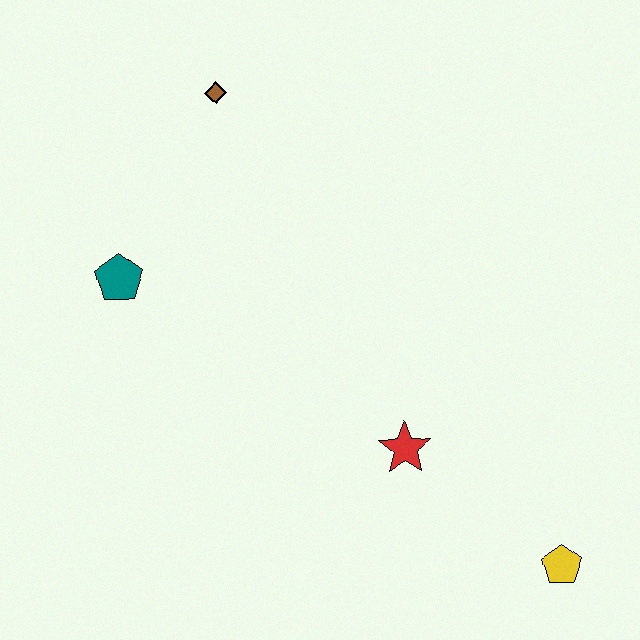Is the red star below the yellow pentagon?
No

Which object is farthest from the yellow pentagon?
The brown diamond is farthest from the yellow pentagon.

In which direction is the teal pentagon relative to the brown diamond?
The teal pentagon is below the brown diamond.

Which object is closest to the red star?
The yellow pentagon is closest to the red star.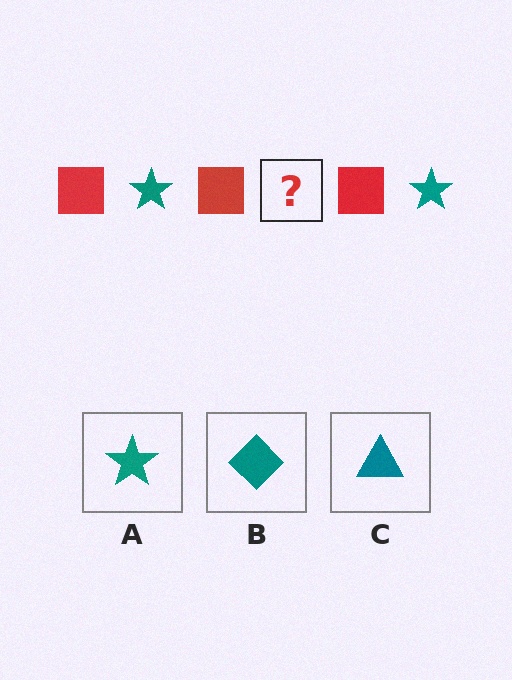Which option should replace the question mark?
Option A.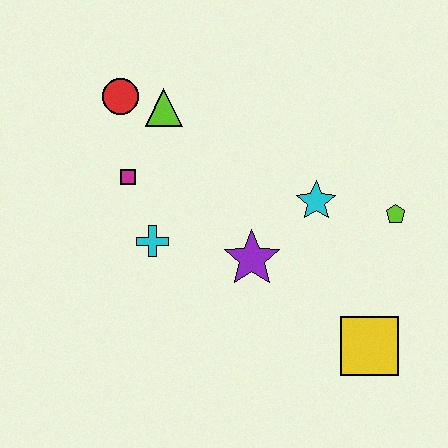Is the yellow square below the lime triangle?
Yes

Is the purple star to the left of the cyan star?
Yes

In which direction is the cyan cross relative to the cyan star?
The cyan cross is to the left of the cyan star.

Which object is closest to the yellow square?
The lime pentagon is closest to the yellow square.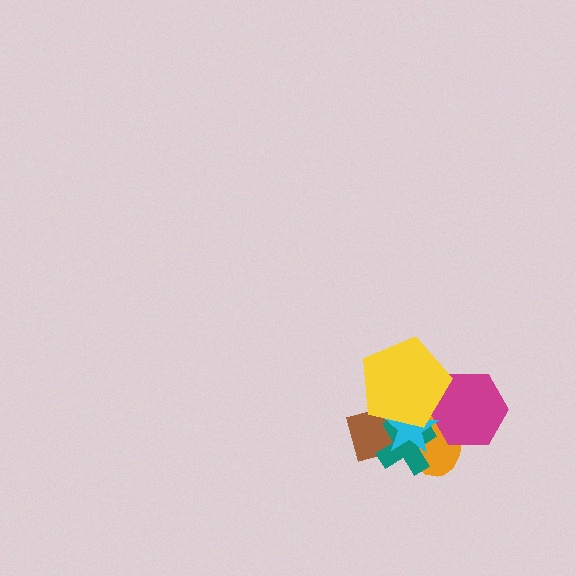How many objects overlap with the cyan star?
5 objects overlap with the cyan star.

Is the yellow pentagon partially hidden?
No, no other shape covers it.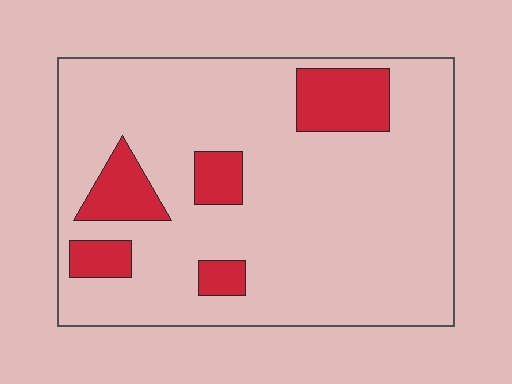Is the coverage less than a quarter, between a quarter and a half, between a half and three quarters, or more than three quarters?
Less than a quarter.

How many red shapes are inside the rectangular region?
5.